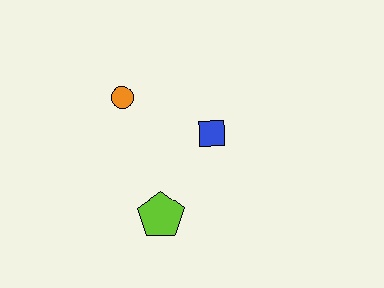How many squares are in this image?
There is 1 square.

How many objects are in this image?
There are 3 objects.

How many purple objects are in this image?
There are no purple objects.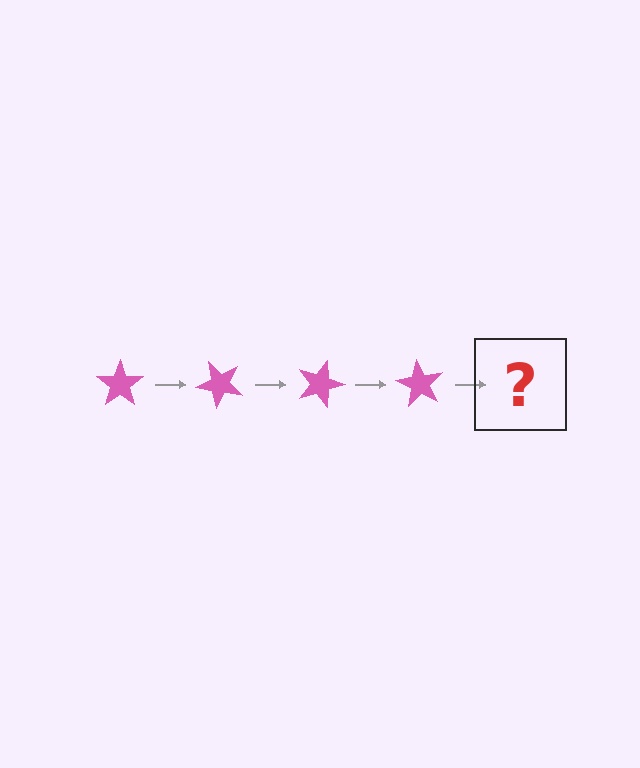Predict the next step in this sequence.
The next step is a pink star rotated 180 degrees.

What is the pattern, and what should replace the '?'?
The pattern is that the star rotates 45 degrees each step. The '?' should be a pink star rotated 180 degrees.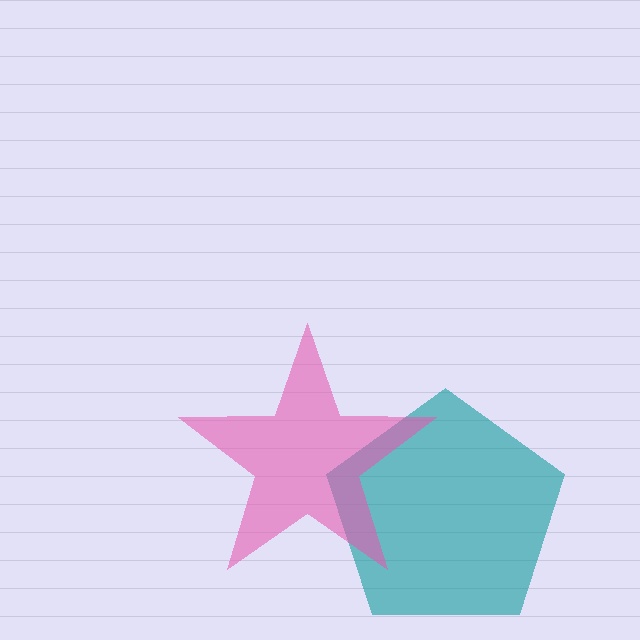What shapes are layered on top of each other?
The layered shapes are: a teal pentagon, a pink star.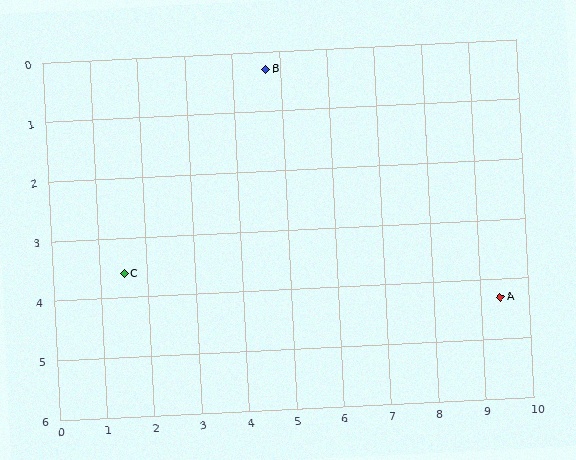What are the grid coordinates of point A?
Point A is at approximately (9.4, 4.3).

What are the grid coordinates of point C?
Point C is at approximately (1.5, 3.6).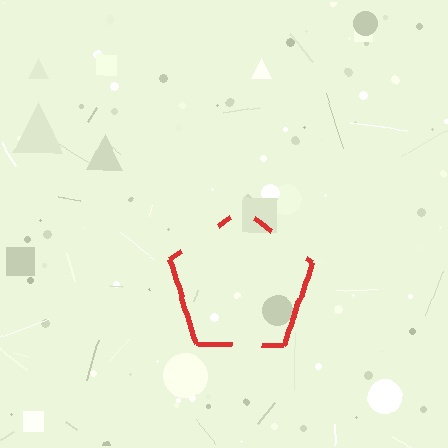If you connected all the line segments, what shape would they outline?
They would outline a pentagon.